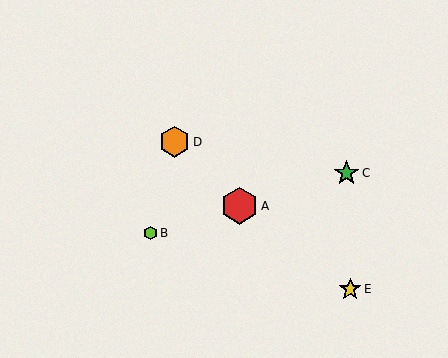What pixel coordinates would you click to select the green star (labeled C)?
Click at (347, 173) to select the green star C.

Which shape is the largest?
The red hexagon (labeled A) is the largest.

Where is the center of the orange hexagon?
The center of the orange hexagon is at (174, 142).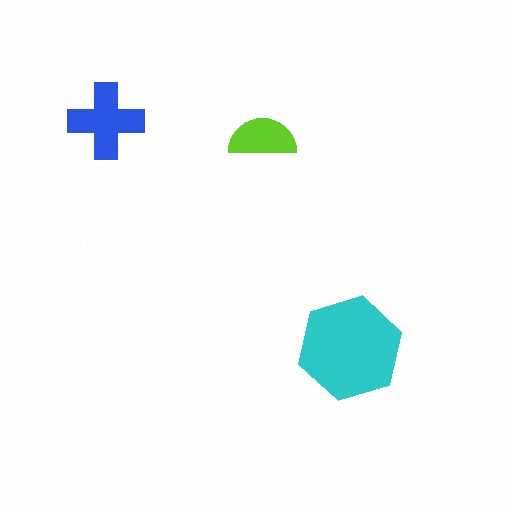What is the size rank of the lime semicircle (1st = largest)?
3rd.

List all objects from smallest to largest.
The lime semicircle, the blue cross, the cyan hexagon.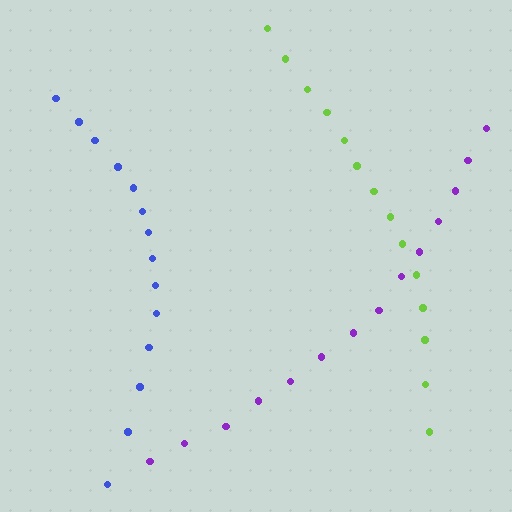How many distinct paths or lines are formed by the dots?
There are 3 distinct paths.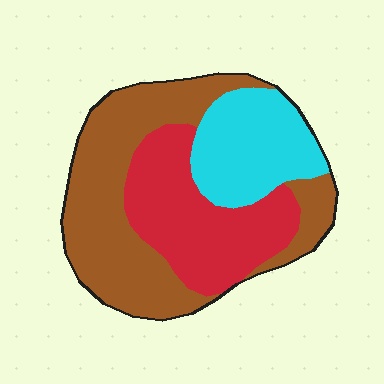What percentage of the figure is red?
Red covers roughly 30% of the figure.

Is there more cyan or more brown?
Brown.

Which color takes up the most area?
Brown, at roughly 45%.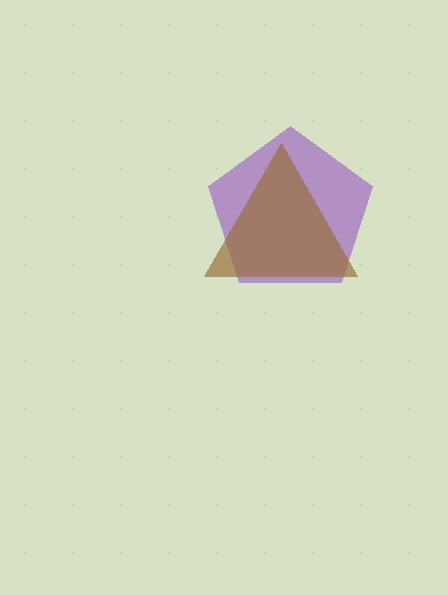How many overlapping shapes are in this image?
There are 2 overlapping shapes in the image.